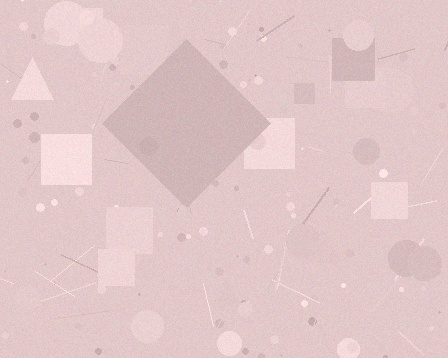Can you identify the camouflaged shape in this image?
The camouflaged shape is a diamond.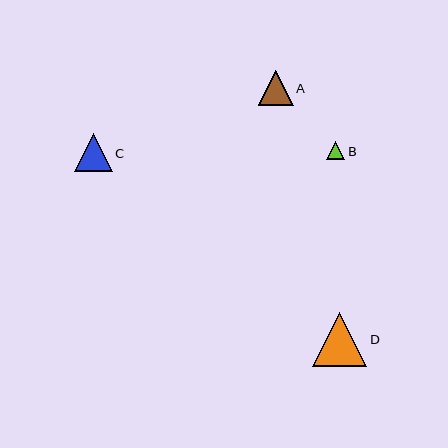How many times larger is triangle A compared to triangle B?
Triangle A is approximately 2.0 times the size of triangle B.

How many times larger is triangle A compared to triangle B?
Triangle A is approximately 2.0 times the size of triangle B.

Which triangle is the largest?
Triangle D is the largest with a size of approximately 54 pixels.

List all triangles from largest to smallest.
From largest to smallest: D, C, A, B.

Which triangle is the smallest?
Triangle B is the smallest with a size of approximately 18 pixels.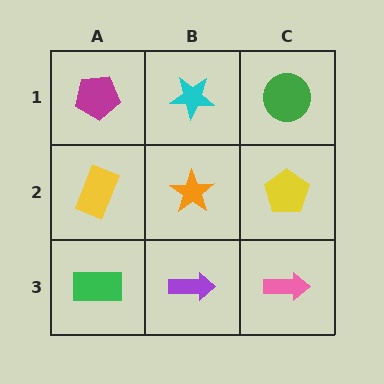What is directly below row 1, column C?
A yellow pentagon.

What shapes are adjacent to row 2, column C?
A green circle (row 1, column C), a pink arrow (row 3, column C), an orange star (row 2, column B).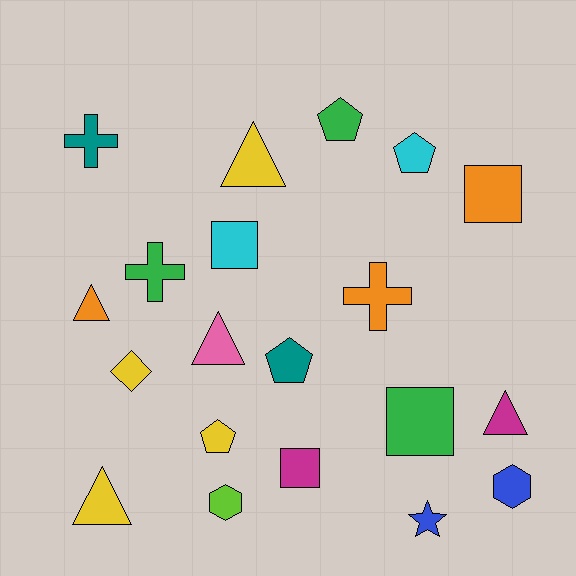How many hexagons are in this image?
There are 2 hexagons.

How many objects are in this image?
There are 20 objects.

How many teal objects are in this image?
There are 2 teal objects.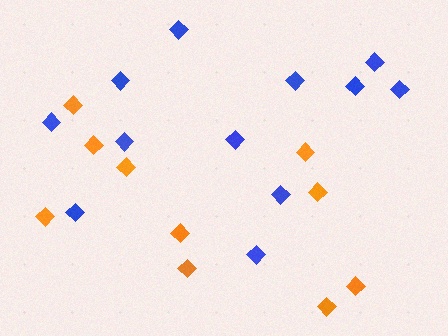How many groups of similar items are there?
There are 2 groups: one group of orange diamonds (10) and one group of blue diamonds (12).